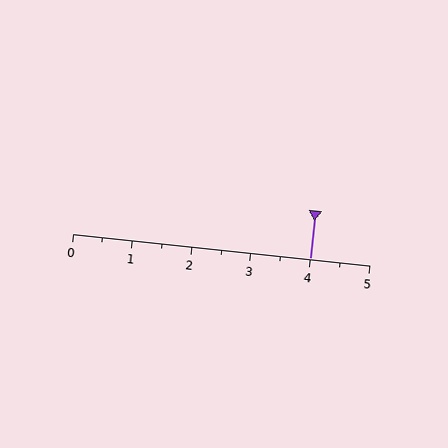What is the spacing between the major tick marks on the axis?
The major ticks are spaced 1 apart.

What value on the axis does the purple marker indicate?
The marker indicates approximately 4.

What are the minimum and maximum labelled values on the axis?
The axis runs from 0 to 5.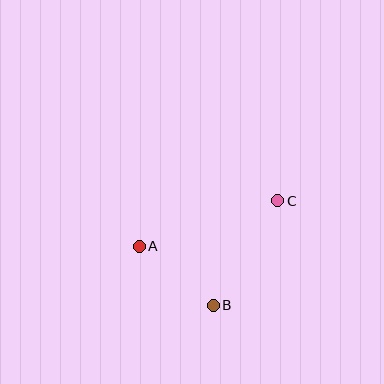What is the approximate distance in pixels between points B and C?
The distance between B and C is approximately 123 pixels.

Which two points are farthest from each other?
Points A and C are farthest from each other.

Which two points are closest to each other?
Points A and B are closest to each other.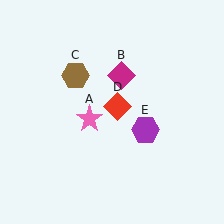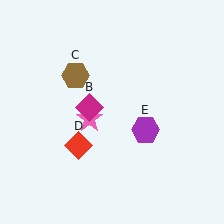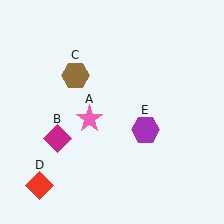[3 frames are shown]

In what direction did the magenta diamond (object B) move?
The magenta diamond (object B) moved down and to the left.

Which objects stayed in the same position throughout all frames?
Pink star (object A) and brown hexagon (object C) and purple hexagon (object E) remained stationary.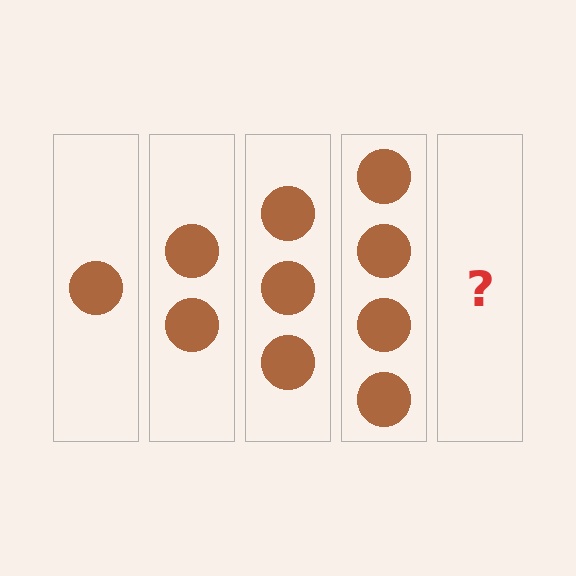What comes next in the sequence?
The next element should be 5 circles.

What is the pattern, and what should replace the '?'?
The pattern is that each step adds one more circle. The '?' should be 5 circles.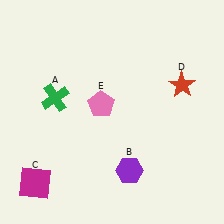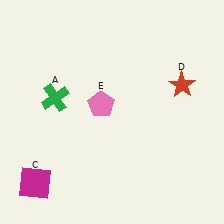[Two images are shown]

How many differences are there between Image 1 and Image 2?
There is 1 difference between the two images.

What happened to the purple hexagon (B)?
The purple hexagon (B) was removed in Image 2. It was in the bottom-right area of Image 1.